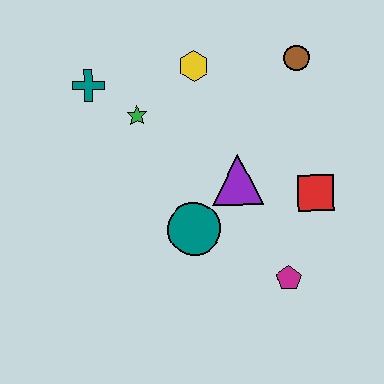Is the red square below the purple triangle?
Yes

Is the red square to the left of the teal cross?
No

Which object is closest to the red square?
The purple triangle is closest to the red square.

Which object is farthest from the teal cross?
The magenta pentagon is farthest from the teal cross.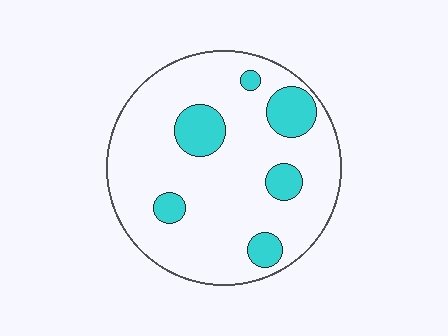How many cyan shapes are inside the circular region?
6.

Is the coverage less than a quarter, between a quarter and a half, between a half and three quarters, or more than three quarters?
Less than a quarter.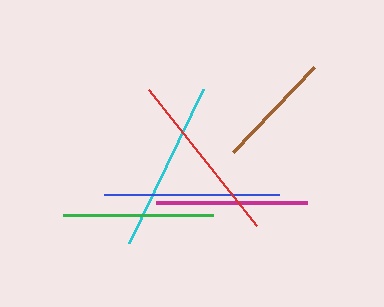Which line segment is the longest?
The blue line is the longest at approximately 175 pixels.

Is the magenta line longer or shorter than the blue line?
The blue line is longer than the magenta line.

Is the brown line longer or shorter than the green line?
The green line is longer than the brown line.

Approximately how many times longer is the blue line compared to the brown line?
The blue line is approximately 1.5 times the length of the brown line.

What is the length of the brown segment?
The brown segment is approximately 118 pixels long.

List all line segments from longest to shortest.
From longest to shortest: blue, red, cyan, magenta, green, brown.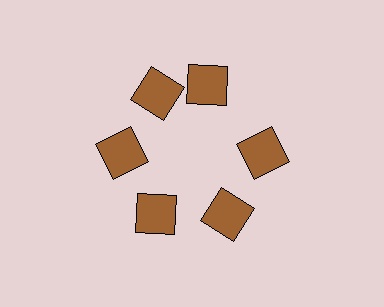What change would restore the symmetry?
The symmetry would be restored by rotating it back into even spacing with its neighbors so that all 6 squares sit at equal angles and equal distance from the center.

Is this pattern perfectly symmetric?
No. The 6 brown squares are arranged in a ring, but one element near the 1 o'clock position is rotated out of alignment along the ring, breaking the 6-fold rotational symmetry.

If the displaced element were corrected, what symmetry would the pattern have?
It would have 6-fold rotational symmetry — the pattern would map onto itself every 60 degrees.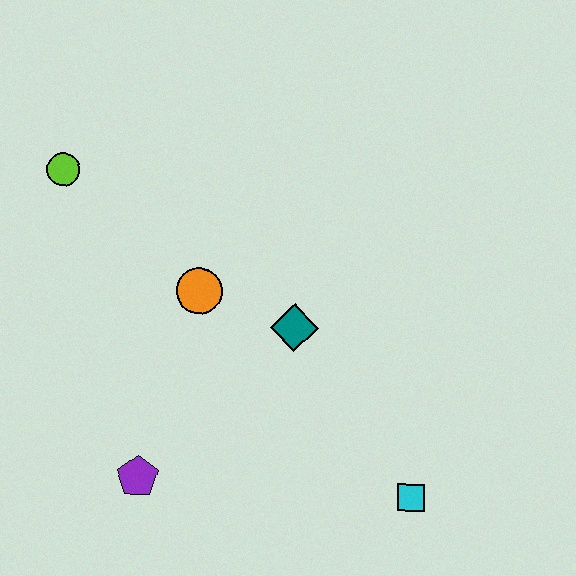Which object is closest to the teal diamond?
The orange circle is closest to the teal diamond.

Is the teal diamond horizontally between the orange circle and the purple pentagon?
No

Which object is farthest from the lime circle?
The cyan square is farthest from the lime circle.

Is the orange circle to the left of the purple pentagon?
No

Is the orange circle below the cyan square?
No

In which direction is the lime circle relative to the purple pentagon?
The lime circle is above the purple pentagon.